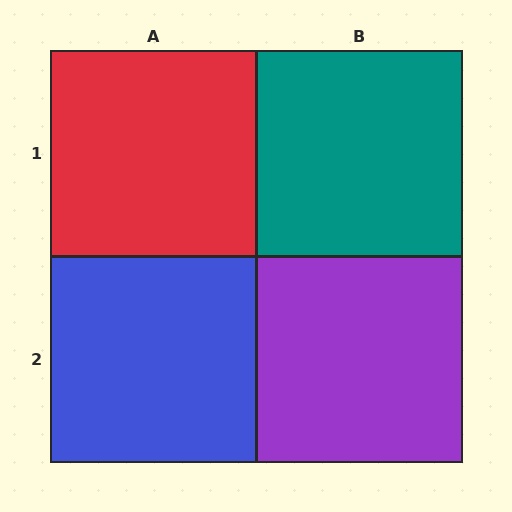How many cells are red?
1 cell is red.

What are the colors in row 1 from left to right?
Red, teal.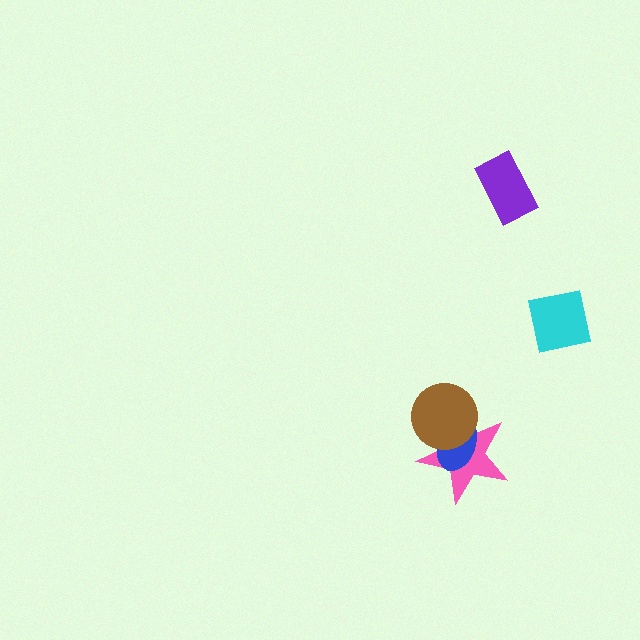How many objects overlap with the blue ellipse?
2 objects overlap with the blue ellipse.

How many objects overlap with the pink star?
2 objects overlap with the pink star.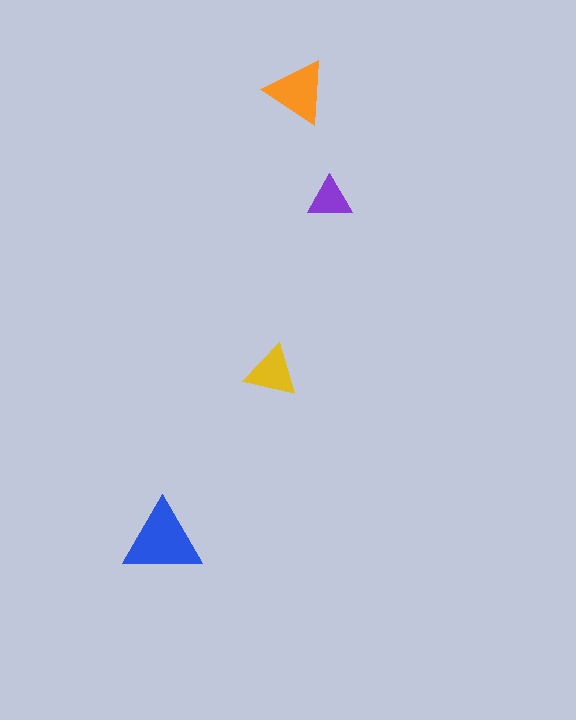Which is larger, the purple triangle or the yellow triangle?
The yellow one.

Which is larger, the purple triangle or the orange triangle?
The orange one.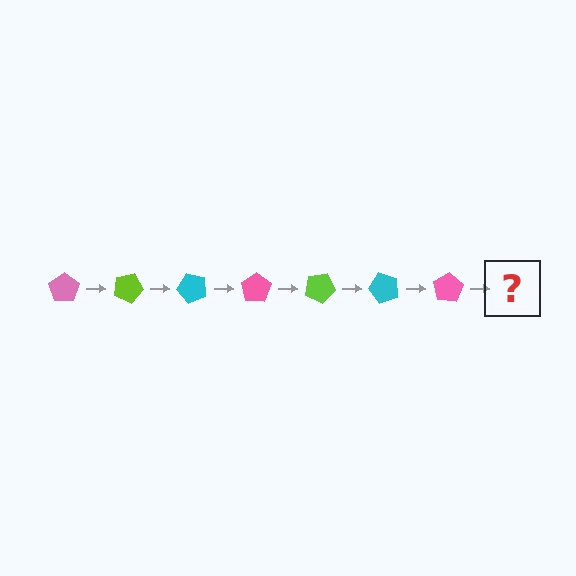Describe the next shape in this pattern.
It should be a lime pentagon, rotated 175 degrees from the start.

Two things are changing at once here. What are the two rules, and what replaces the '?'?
The two rules are that it rotates 25 degrees each step and the color cycles through pink, lime, and cyan. The '?' should be a lime pentagon, rotated 175 degrees from the start.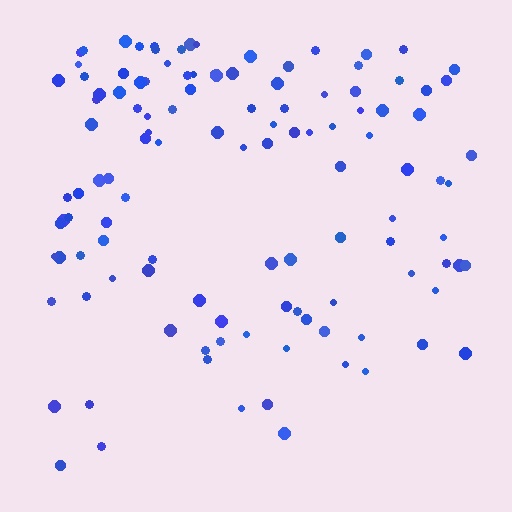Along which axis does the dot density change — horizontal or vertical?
Vertical.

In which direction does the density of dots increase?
From bottom to top, with the top side densest.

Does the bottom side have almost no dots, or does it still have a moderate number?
Still a moderate number, just noticeably fewer than the top.